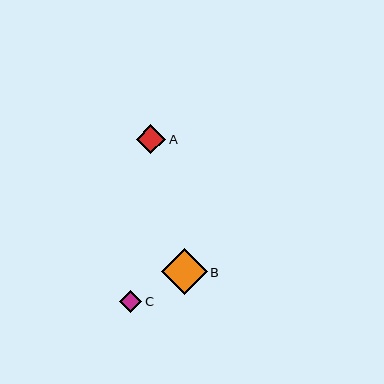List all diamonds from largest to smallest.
From largest to smallest: B, A, C.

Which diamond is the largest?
Diamond B is the largest with a size of approximately 46 pixels.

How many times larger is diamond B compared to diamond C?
Diamond B is approximately 2.0 times the size of diamond C.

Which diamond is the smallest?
Diamond C is the smallest with a size of approximately 23 pixels.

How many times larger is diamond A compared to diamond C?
Diamond A is approximately 1.3 times the size of diamond C.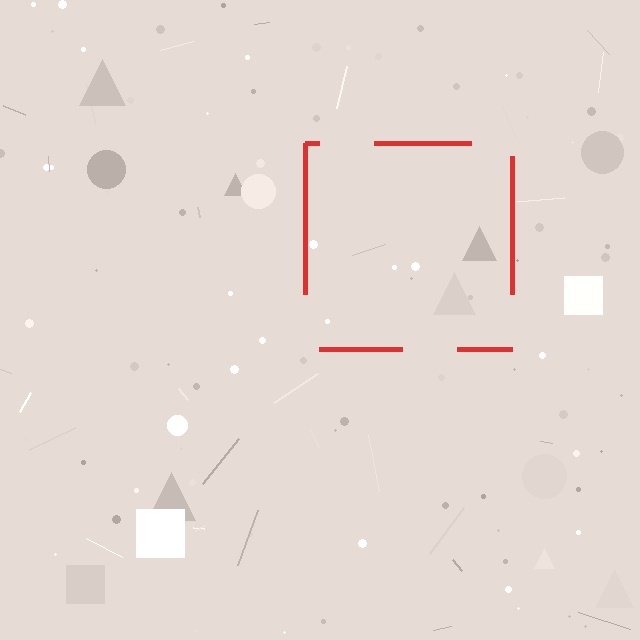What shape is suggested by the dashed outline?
The dashed outline suggests a square.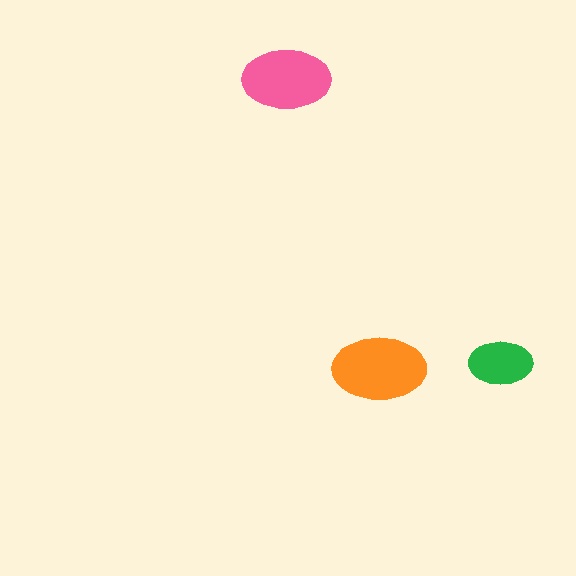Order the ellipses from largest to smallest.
the orange one, the pink one, the green one.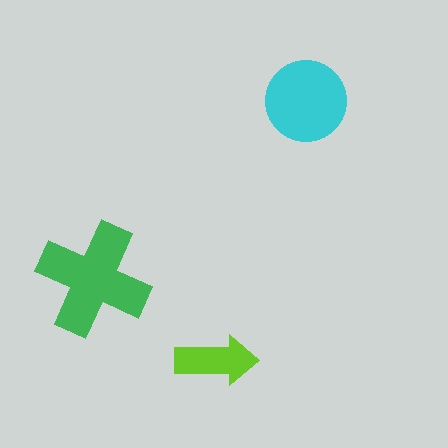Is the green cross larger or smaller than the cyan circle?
Larger.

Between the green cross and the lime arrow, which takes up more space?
The green cross.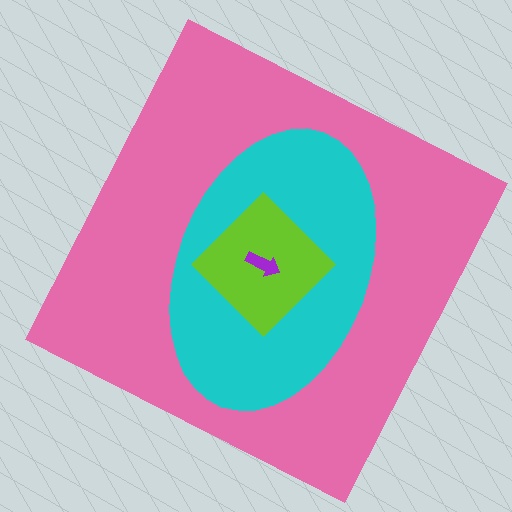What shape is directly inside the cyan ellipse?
The lime diamond.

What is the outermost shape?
The pink square.